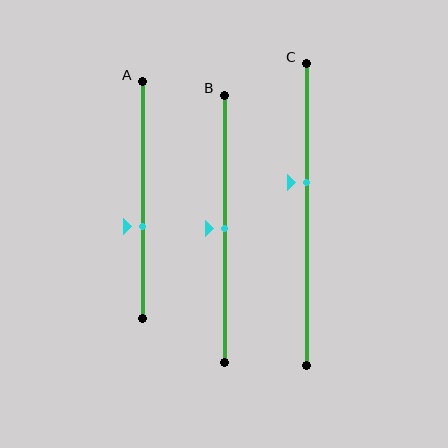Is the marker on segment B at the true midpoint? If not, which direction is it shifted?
Yes, the marker on segment B is at the true midpoint.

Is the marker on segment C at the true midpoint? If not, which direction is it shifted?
No, the marker on segment C is shifted upward by about 11% of the segment length.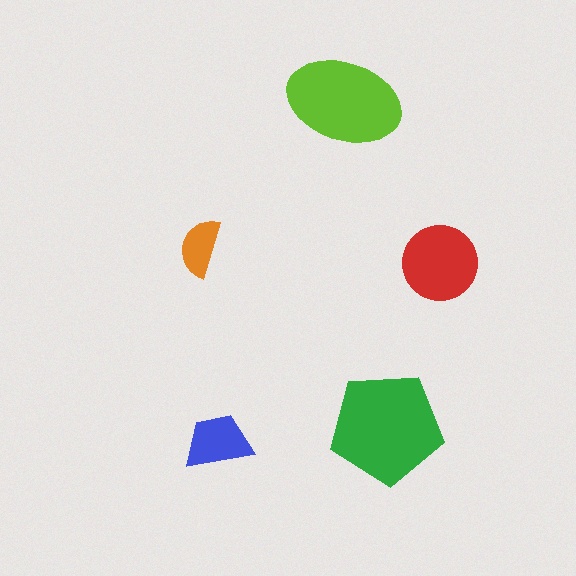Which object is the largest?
The green pentagon.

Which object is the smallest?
The orange semicircle.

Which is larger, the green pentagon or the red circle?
The green pentagon.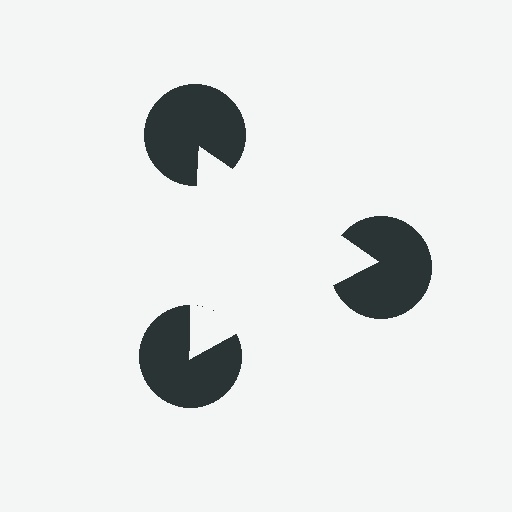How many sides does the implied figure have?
3 sides.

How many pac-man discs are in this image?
There are 3 — one at each vertex of the illusory triangle.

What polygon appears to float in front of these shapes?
An illusory triangle — its edges are inferred from the aligned wedge cuts in the pac-man discs, not physically drawn.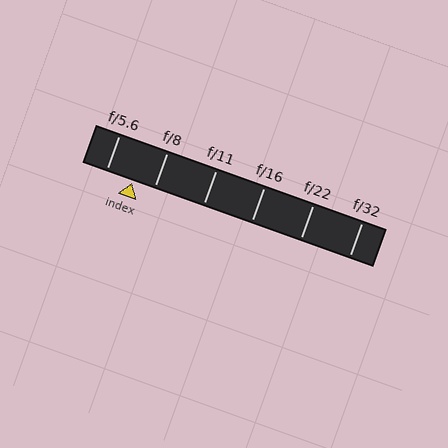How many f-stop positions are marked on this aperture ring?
There are 6 f-stop positions marked.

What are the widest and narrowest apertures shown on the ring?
The widest aperture shown is f/5.6 and the narrowest is f/32.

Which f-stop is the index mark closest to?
The index mark is closest to f/8.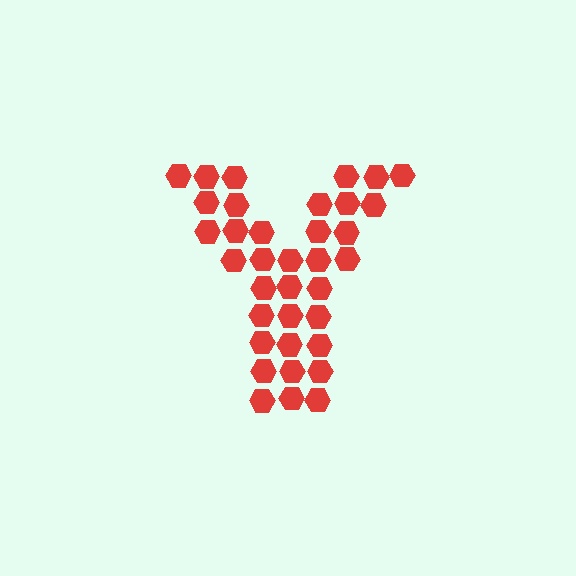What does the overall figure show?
The overall figure shows the letter Y.